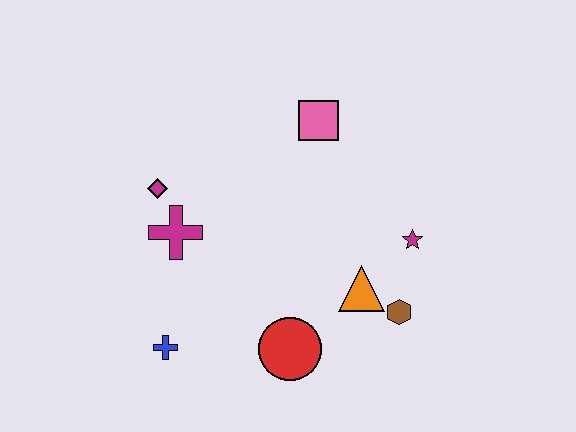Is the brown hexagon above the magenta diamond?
No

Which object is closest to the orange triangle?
The brown hexagon is closest to the orange triangle.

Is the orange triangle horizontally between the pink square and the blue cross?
No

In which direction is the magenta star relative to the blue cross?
The magenta star is to the right of the blue cross.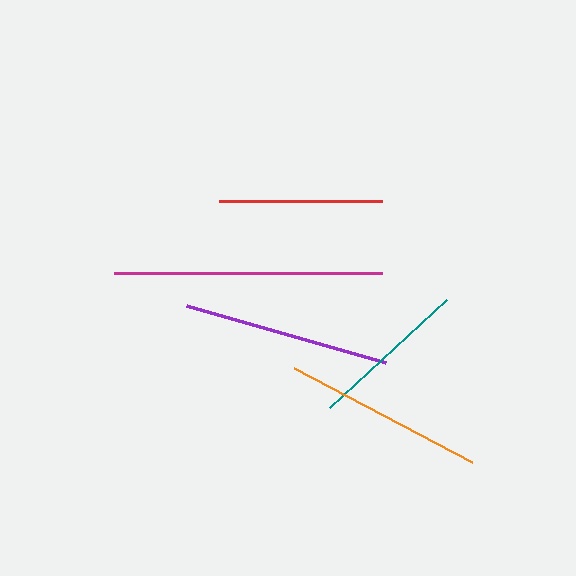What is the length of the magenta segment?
The magenta segment is approximately 267 pixels long.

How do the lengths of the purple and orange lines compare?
The purple and orange lines are approximately the same length.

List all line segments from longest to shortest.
From longest to shortest: magenta, purple, orange, red, teal.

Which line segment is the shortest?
The teal line is the shortest at approximately 159 pixels.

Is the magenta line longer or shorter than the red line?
The magenta line is longer than the red line.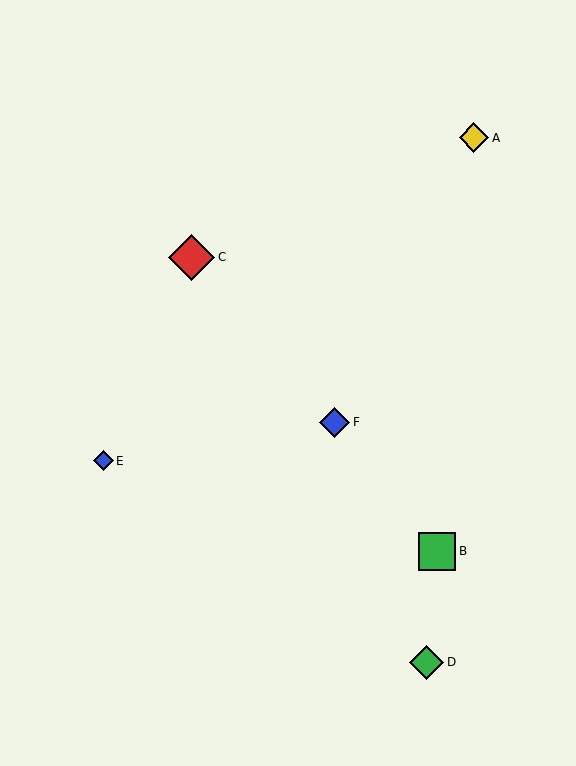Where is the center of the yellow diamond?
The center of the yellow diamond is at (474, 138).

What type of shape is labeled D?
Shape D is a green diamond.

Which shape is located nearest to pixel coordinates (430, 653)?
The green diamond (labeled D) at (426, 662) is nearest to that location.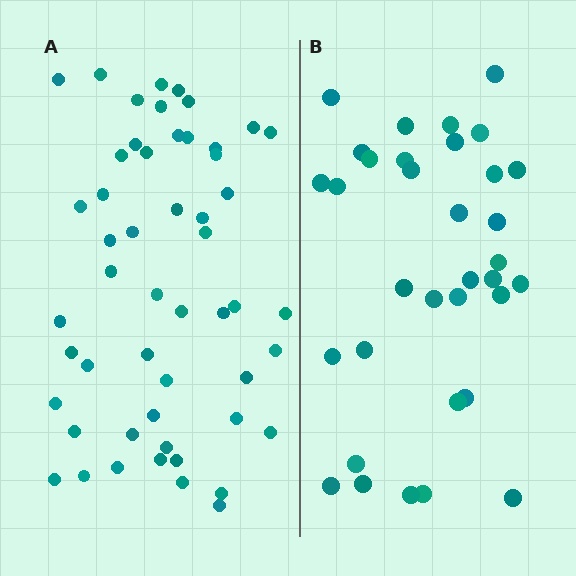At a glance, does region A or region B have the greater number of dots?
Region A (the left region) has more dots.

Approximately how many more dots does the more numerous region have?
Region A has approximately 20 more dots than region B.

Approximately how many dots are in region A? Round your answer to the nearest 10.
About 50 dots. (The exact count is 52, which rounds to 50.)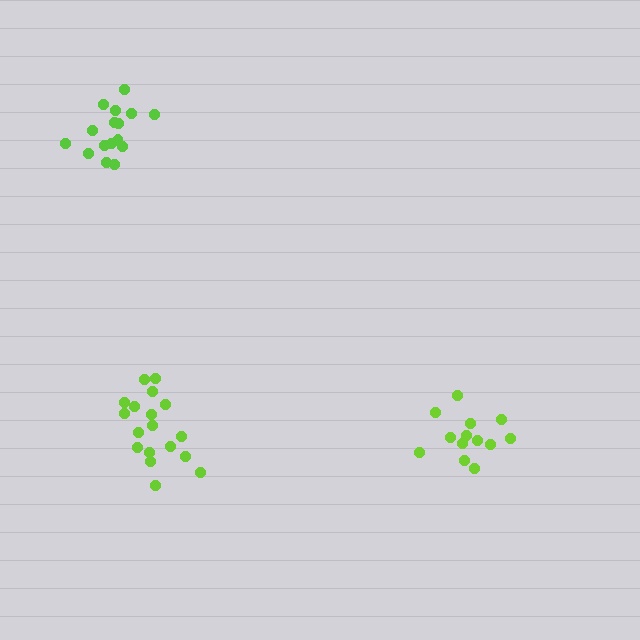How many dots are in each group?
Group 1: 13 dots, Group 2: 18 dots, Group 3: 16 dots (47 total).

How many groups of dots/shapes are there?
There are 3 groups.